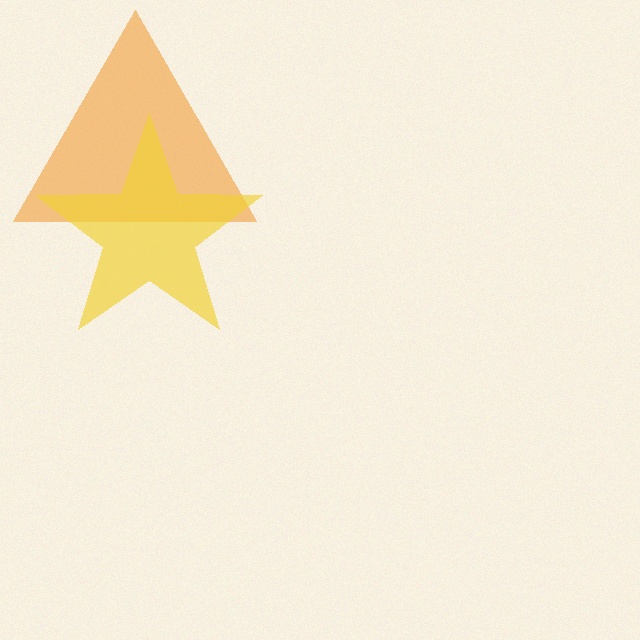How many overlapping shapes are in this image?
There are 2 overlapping shapes in the image.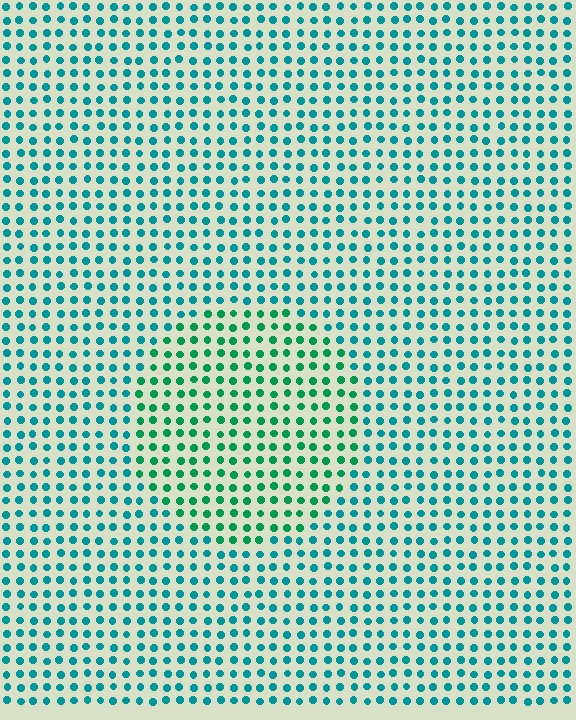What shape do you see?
I see a circle.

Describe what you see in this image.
The image is filled with small teal elements in a uniform arrangement. A circle-shaped region is visible where the elements are tinted to a slightly different hue, forming a subtle color boundary.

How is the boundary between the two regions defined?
The boundary is defined purely by a slight shift in hue (about 30 degrees). Spacing, size, and orientation are identical on both sides.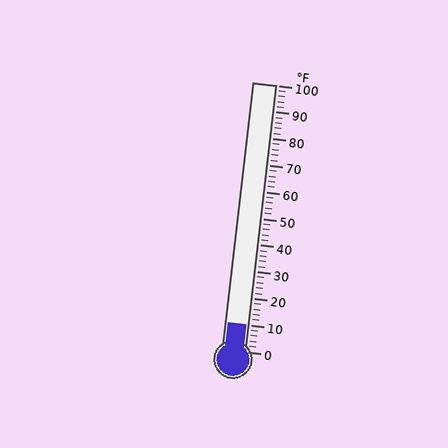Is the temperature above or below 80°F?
The temperature is below 80°F.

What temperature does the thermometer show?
The thermometer shows approximately 10°F.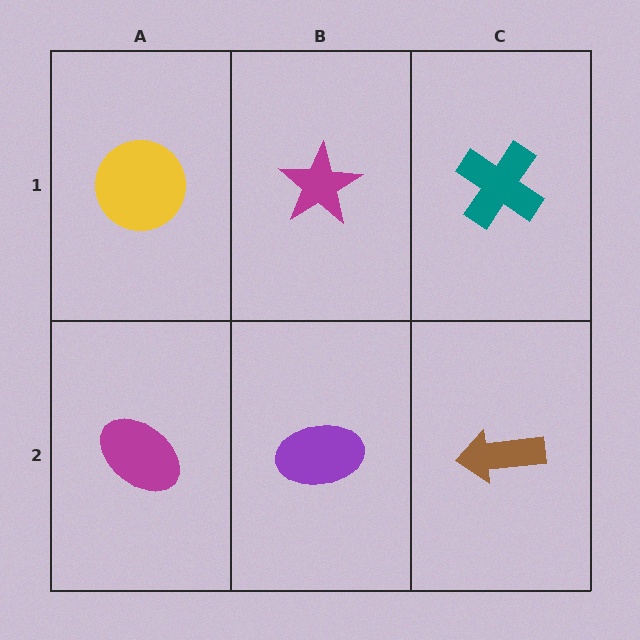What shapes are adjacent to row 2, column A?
A yellow circle (row 1, column A), a purple ellipse (row 2, column B).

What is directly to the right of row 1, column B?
A teal cross.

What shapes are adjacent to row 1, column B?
A purple ellipse (row 2, column B), a yellow circle (row 1, column A), a teal cross (row 1, column C).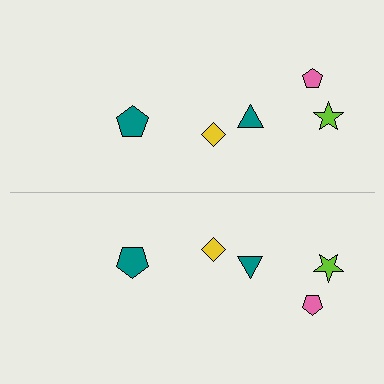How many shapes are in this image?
There are 10 shapes in this image.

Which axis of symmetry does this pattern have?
The pattern has a horizontal axis of symmetry running through the center of the image.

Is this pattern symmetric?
Yes, this pattern has bilateral (reflection) symmetry.